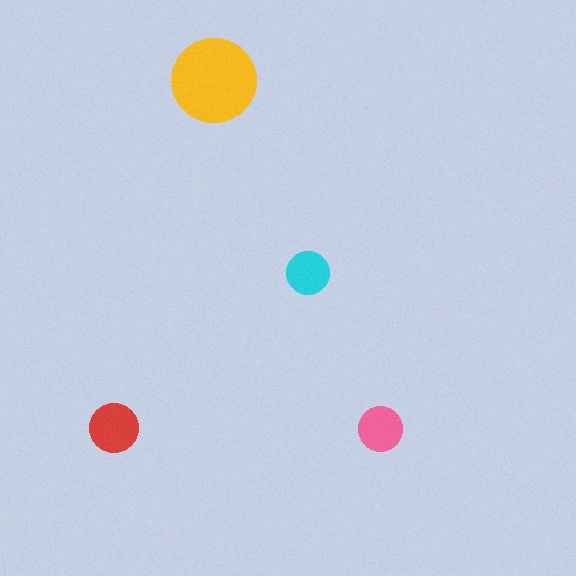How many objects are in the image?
There are 4 objects in the image.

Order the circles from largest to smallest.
the yellow one, the red one, the pink one, the cyan one.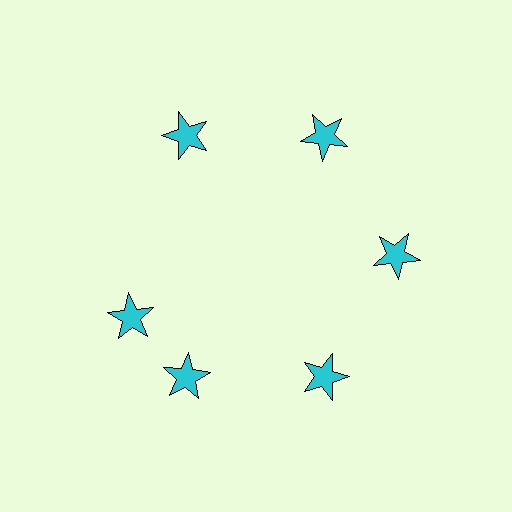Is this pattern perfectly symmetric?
No. The 6 cyan stars are arranged in a ring, but one element near the 9 o'clock position is rotated out of alignment along the ring, breaking the 6-fold rotational symmetry.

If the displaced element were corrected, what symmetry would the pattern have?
It would have 6-fold rotational symmetry — the pattern would map onto itself every 60 degrees.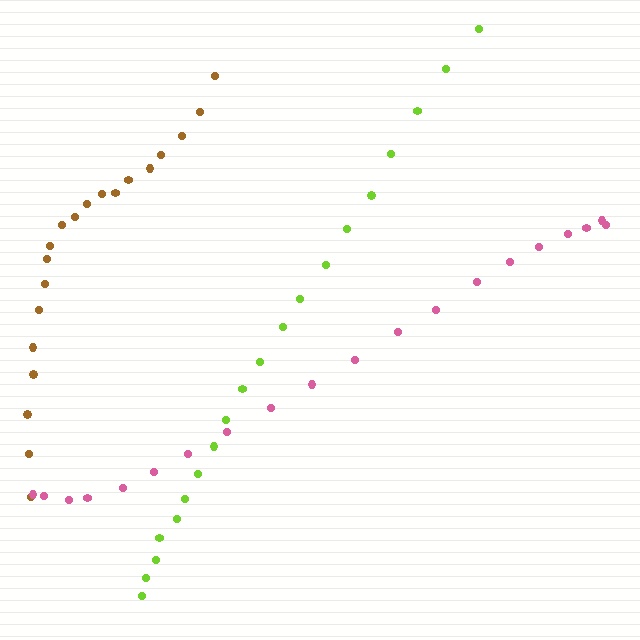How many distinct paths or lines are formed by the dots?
There are 3 distinct paths.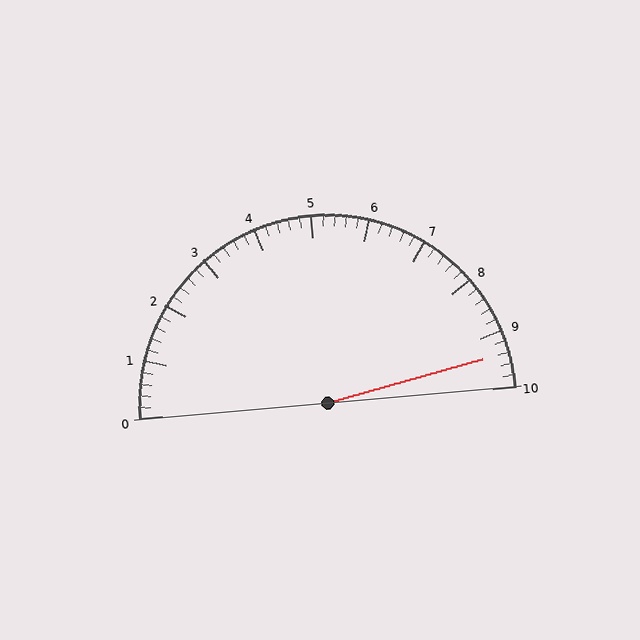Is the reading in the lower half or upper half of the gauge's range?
The reading is in the upper half of the range (0 to 10).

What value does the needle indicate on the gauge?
The needle indicates approximately 9.4.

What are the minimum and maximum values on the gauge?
The gauge ranges from 0 to 10.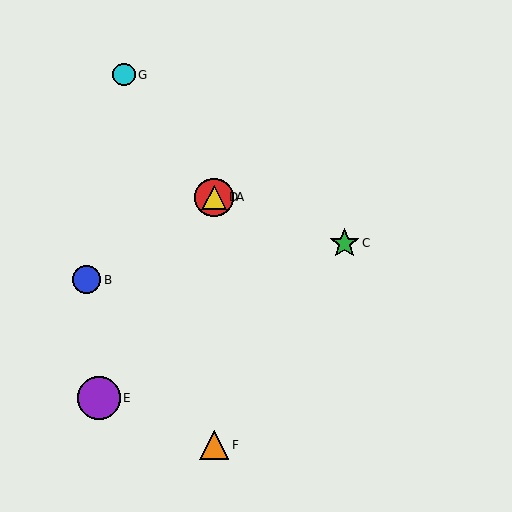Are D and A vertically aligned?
Yes, both are at x≈214.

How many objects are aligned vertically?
3 objects (A, D, F) are aligned vertically.